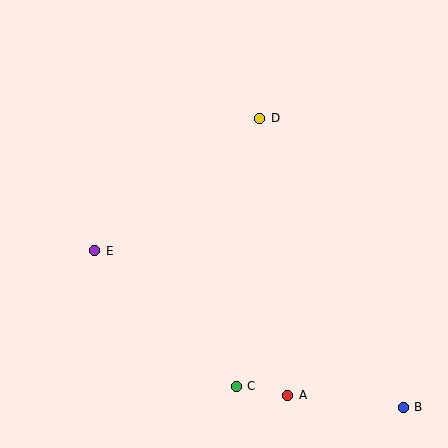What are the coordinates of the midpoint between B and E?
The midpoint between B and E is at (249, 329).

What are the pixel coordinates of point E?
Point E is at (95, 251).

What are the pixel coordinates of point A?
Point A is at (288, 395).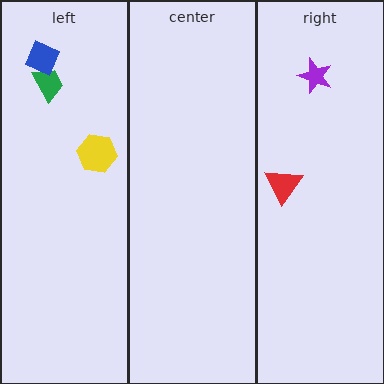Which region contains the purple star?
The right region.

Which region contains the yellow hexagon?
The left region.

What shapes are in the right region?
The red triangle, the purple star.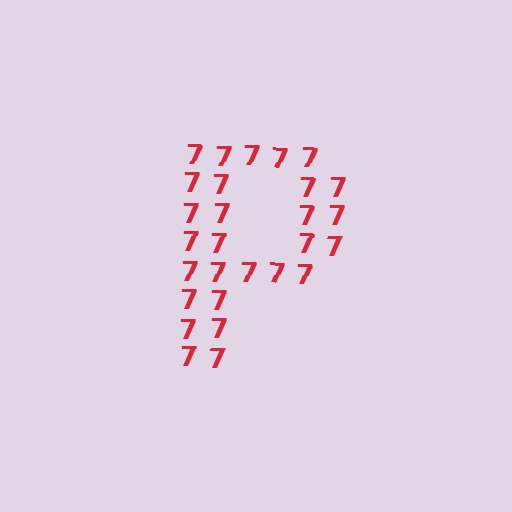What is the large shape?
The large shape is the letter P.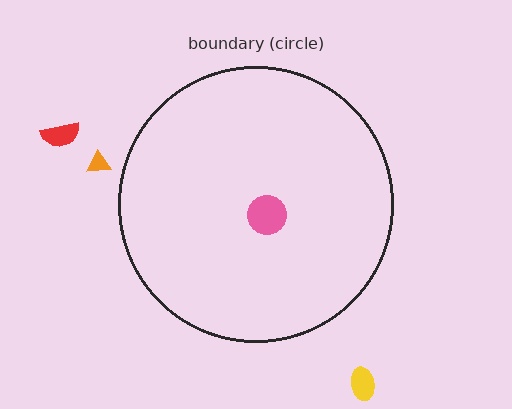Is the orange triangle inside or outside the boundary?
Outside.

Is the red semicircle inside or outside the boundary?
Outside.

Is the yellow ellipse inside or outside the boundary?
Outside.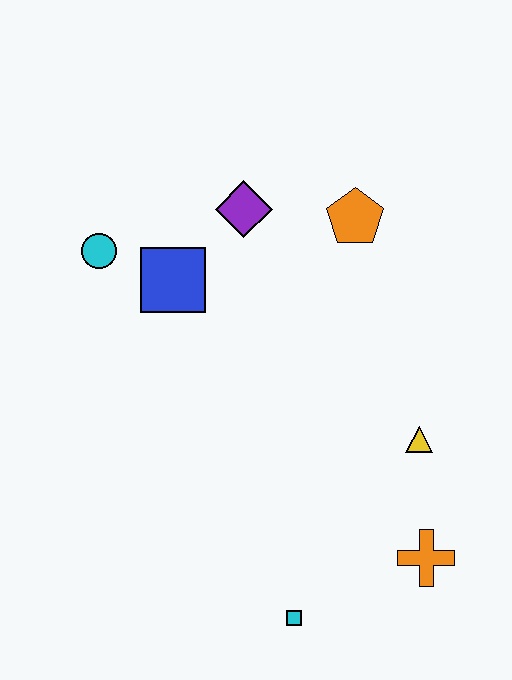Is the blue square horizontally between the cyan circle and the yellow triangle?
Yes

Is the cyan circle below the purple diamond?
Yes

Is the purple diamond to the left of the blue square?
No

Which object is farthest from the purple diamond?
The cyan square is farthest from the purple diamond.